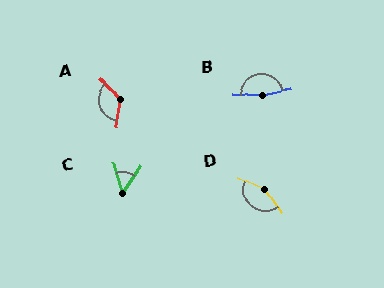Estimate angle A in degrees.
Approximately 128 degrees.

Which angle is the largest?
B, at approximately 168 degrees.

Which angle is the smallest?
C, at approximately 50 degrees.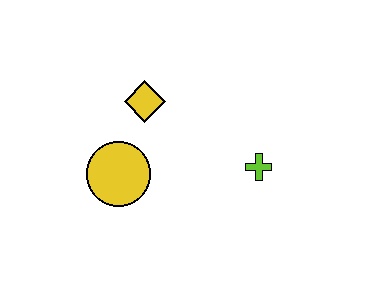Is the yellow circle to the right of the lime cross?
No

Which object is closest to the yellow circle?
The yellow diamond is closest to the yellow circle.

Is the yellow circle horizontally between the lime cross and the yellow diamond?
No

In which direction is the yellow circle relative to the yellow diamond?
The yellow circle is below the yellow diamond.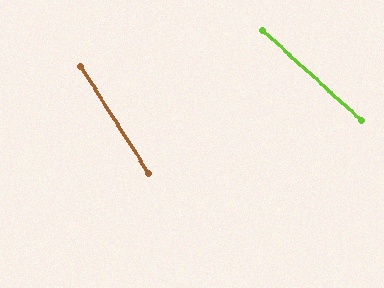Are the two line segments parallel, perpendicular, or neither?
Neither parallel nor perpendicular — they differ by about 15°.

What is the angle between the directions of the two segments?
Approximately 15 degrees.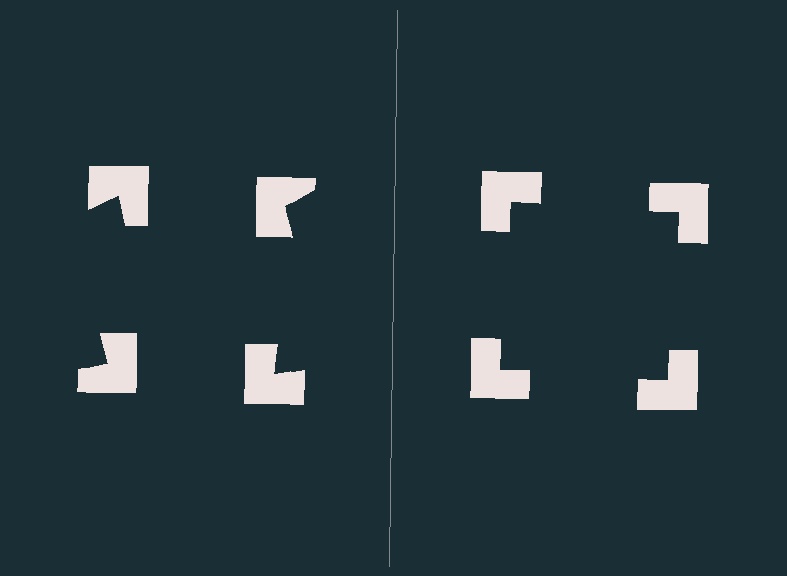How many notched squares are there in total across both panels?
8 — 4 on each side.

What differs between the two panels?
The notched squares are positioned identically on both sides; only the wedge orientations differ. On the right they align to a square; on the left they are misaligned.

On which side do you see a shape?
An illusory square appears on the right side. On the left side the wedge cuts are rotated, so no coherent shape forms.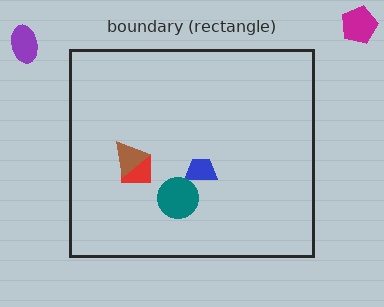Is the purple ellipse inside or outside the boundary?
Outside.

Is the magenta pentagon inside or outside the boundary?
Outside.